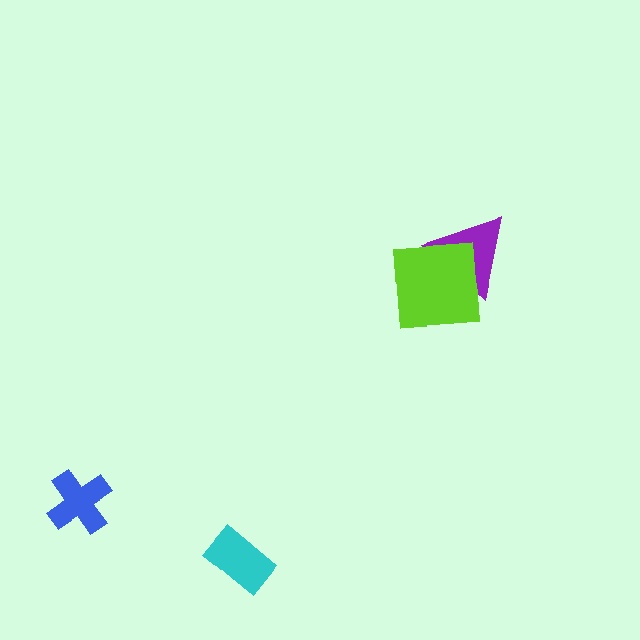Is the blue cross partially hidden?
No, no other shape covers it.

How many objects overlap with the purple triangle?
1 object overlaps with the purple triangle.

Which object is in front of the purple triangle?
The lime square is in front of the purple triangle.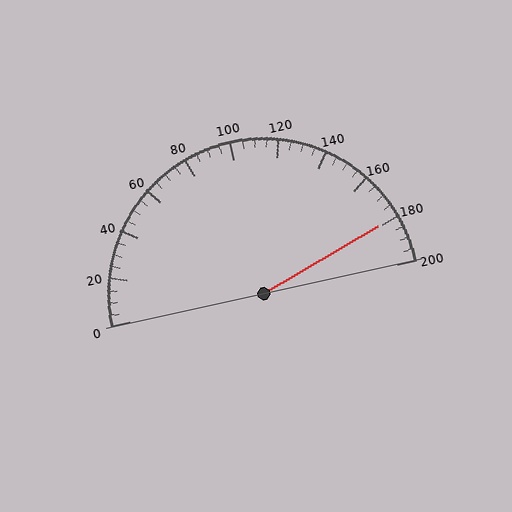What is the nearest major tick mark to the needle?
The nearest major tick mark is 180.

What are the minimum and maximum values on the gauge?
The gauge ranges from 0 to 200.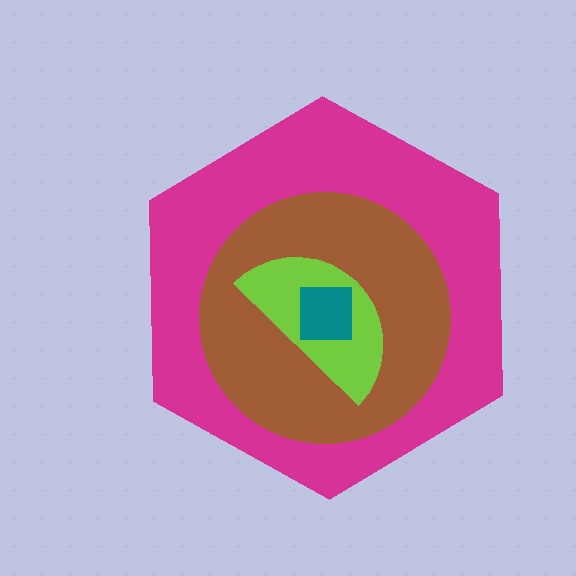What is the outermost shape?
The magenta hexagon.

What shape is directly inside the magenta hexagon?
The brown circle.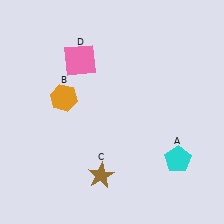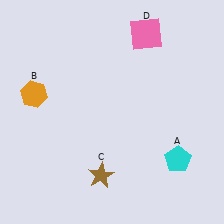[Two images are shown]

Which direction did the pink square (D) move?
The pink square (D) moved right.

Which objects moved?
The objects that moved are: the orange hexagon (B), the pink square (D).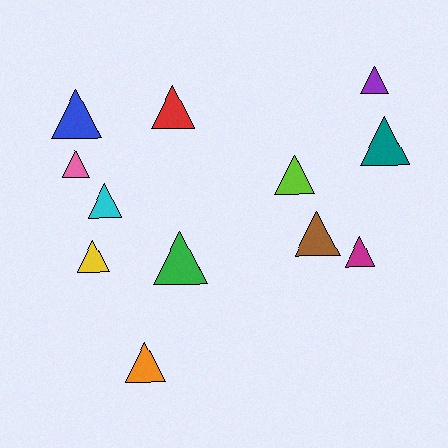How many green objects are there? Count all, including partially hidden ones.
There is 1 green object.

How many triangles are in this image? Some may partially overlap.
There are 12 triangles.